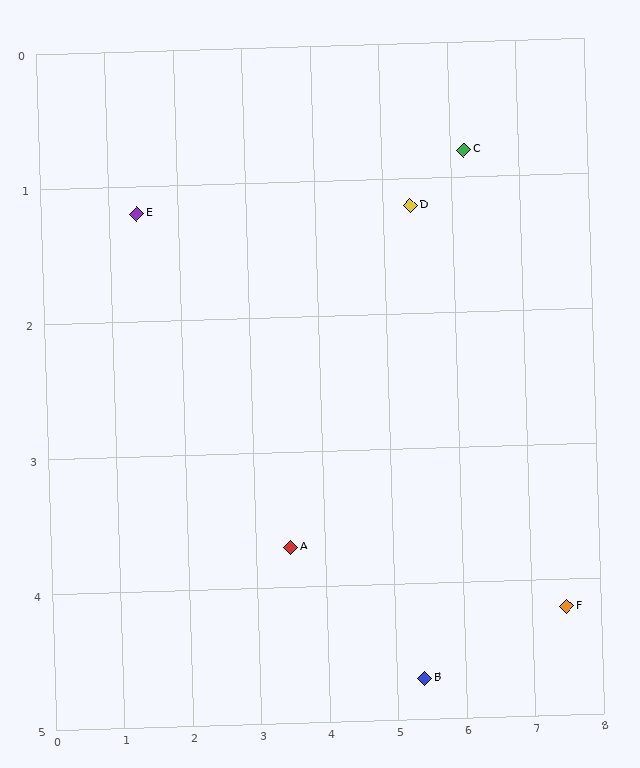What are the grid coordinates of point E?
Point E is at approximately (1.4, 1.2).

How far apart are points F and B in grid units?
Points F and B are about 2.2 grid units apart.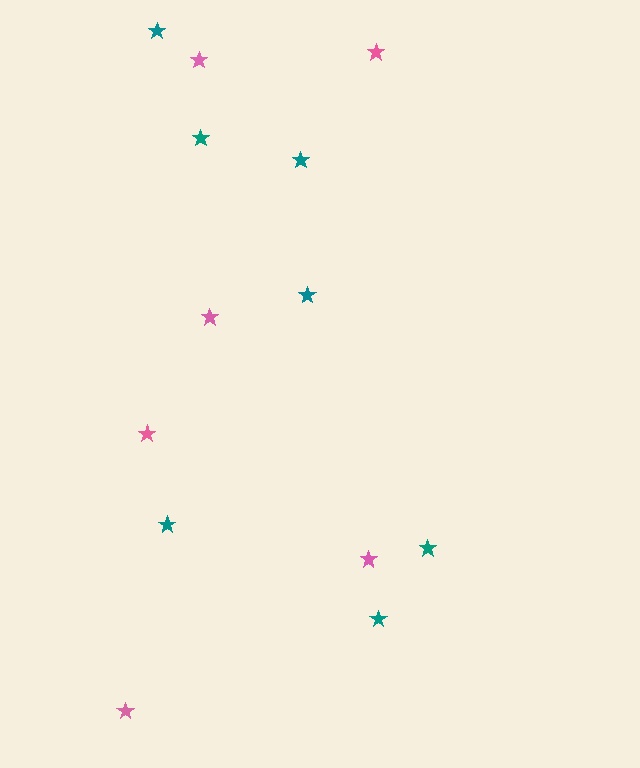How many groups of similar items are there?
There are 2 groups: one group of pink stars (6) and one group of teal stars (7).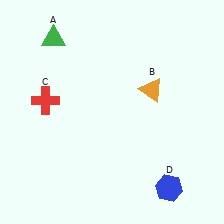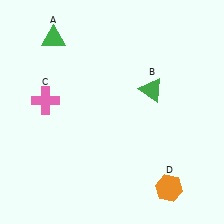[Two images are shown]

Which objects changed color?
B changed from orange to green. C changed from red to pink. D changed from blue to orange.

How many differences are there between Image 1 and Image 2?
There are 3 differences between the two images.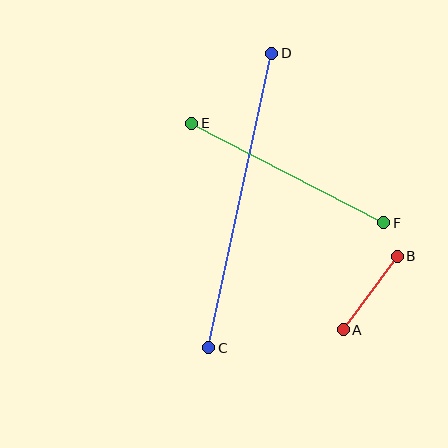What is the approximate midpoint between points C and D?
The midpoint is at approximately (240, 200) pixels.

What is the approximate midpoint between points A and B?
The midpoint is at approximately (370, 293) pixels.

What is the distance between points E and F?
The distance is approximately 216 pixels.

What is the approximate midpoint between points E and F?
The midpoint is at approximately (288, 173) pixels.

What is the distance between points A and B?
The distance is approximately 91 pixels.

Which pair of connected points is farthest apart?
Points C and D are farthest apart.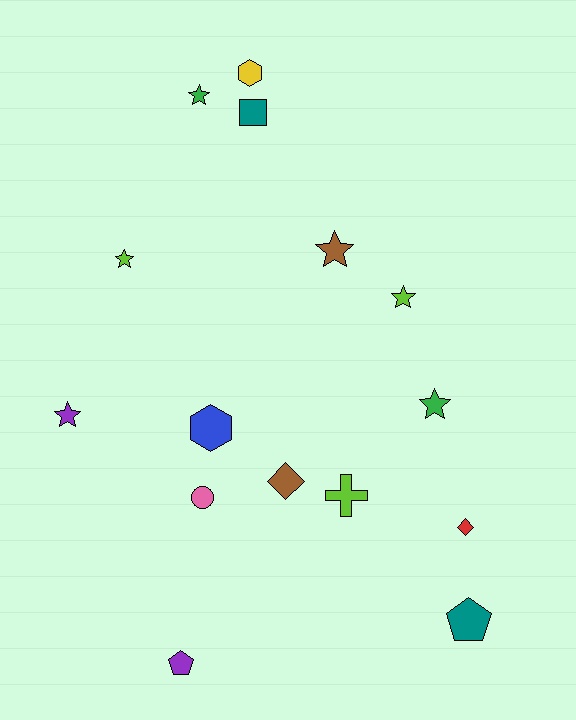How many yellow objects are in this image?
There is 1 yellow object.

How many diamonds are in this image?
There are 2 diamonds.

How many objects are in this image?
There are 15 objects.